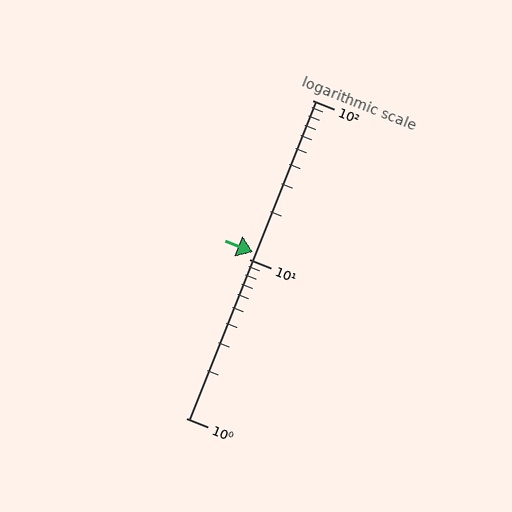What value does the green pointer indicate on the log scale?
The pointer indicates approximately 11.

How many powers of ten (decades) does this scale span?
The scale spans 2 decades, from 1 to 100.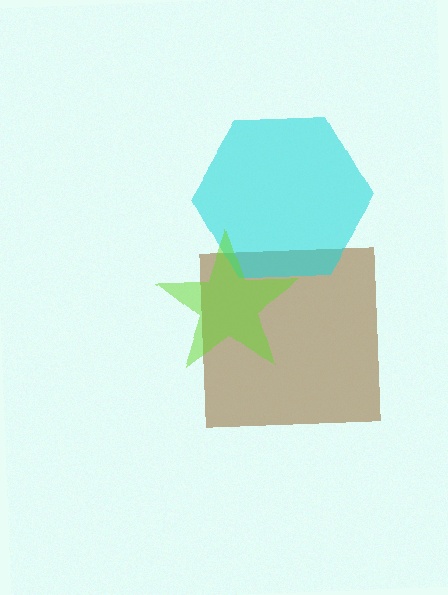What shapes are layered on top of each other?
The layered shapes are: a brown square, a cyan hexagon, a lime star.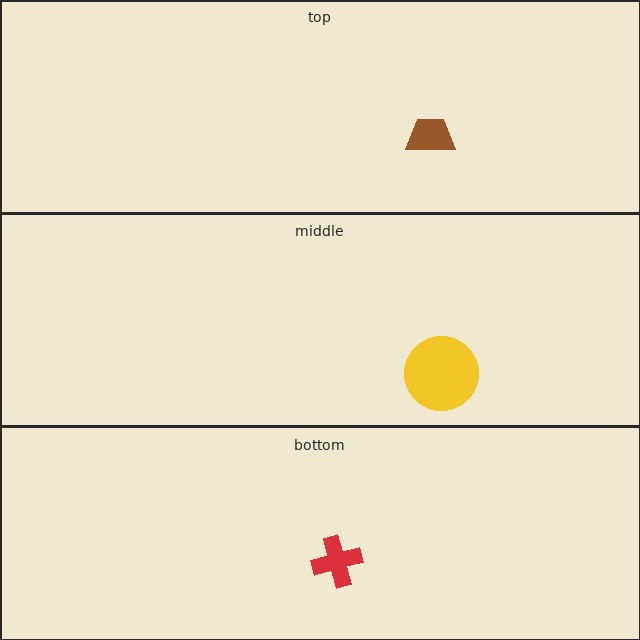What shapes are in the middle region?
The yellow circle.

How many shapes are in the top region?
1.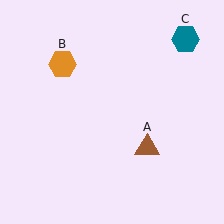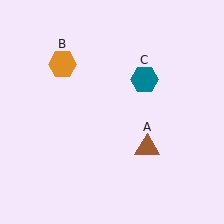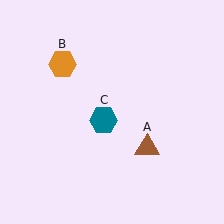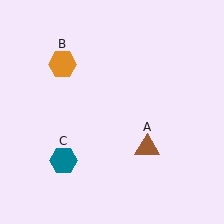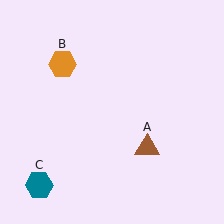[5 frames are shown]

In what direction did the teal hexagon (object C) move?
The teal hexagon (object C) moved down and to the left.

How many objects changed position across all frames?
1 object changed position: teal hexagon (object C).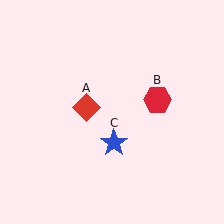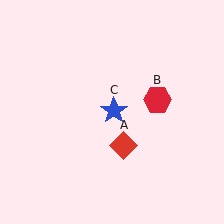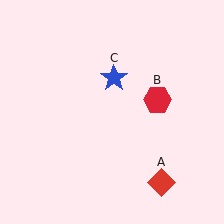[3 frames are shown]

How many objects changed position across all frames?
2 objects changed position: red diamond (object A), blue star (object C).